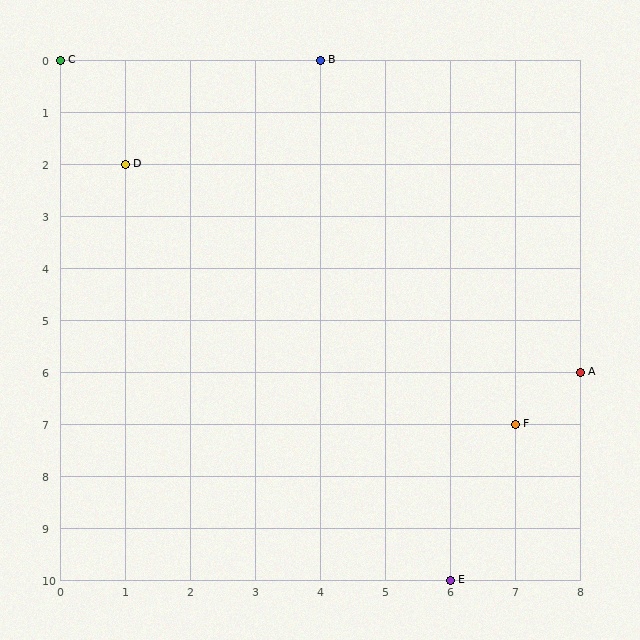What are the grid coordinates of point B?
Point B is at grid coordinates (4, 0).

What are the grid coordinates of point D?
Point D is at grid coordinates (1, 2).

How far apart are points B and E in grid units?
Points B and E are 2 columns and 10 rows apart (about 10.2 grid units diagonally).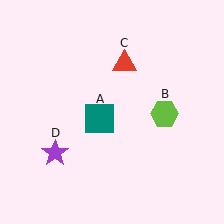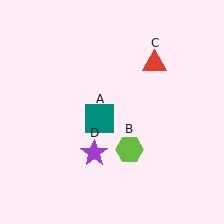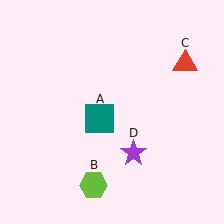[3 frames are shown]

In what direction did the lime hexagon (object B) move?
The lime hexagon (object B) moved down and to the left.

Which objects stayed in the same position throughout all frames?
Teal square (object A) remained stationary.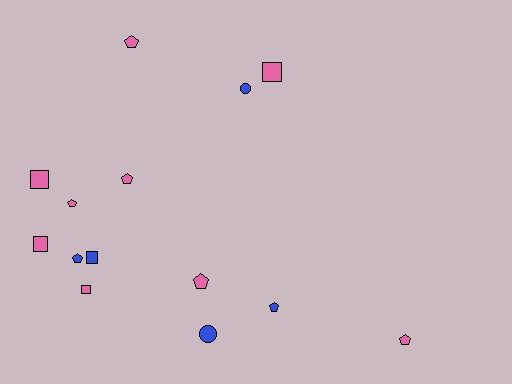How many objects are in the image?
There are 14 objects.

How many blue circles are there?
There are 2 blue circles.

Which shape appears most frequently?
Pentagon, with 7 objects.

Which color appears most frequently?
Pink, with 9 objects.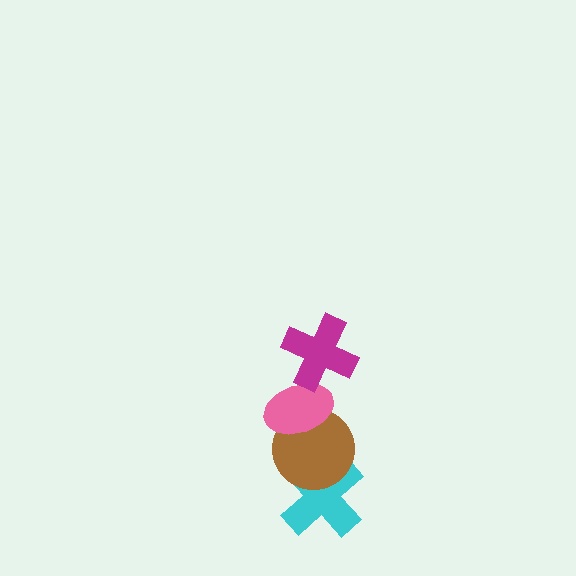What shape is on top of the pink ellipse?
The magenta cross is on top of the pink ellipse.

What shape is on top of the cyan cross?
The brown circle is on top of the cyan cross.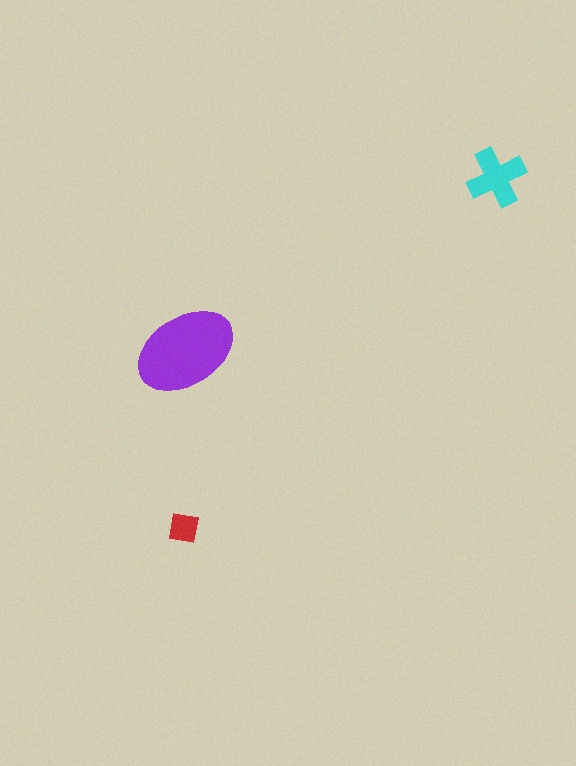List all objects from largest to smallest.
The purple ellipse, the cyan cross, the red square.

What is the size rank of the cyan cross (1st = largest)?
2nd.